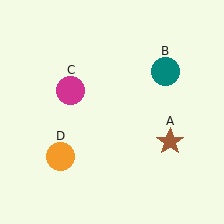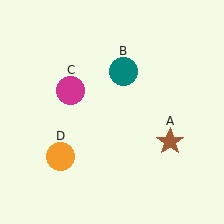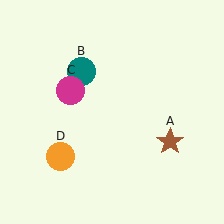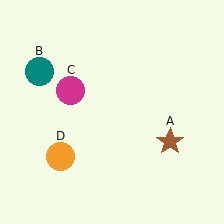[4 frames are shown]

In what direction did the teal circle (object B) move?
The teal circle (object B) moved left.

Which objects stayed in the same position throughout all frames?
Brown star (object A) and magenta circle (object C) and orange circle (object D) remained stationary.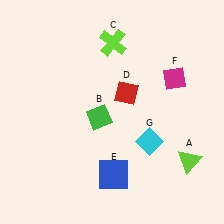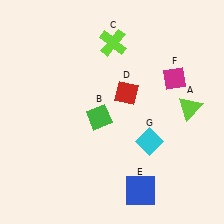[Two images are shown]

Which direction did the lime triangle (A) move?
The lime triangle (A) moved up.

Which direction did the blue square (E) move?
The blue square (E) moved right.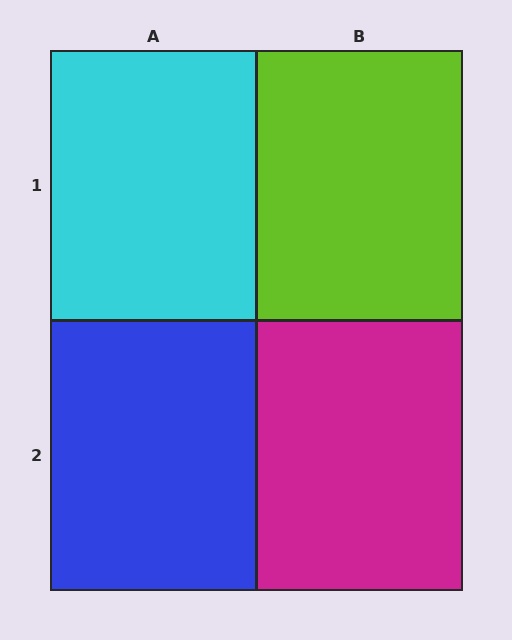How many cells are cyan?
1 cell is cyan.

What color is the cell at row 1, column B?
Lime.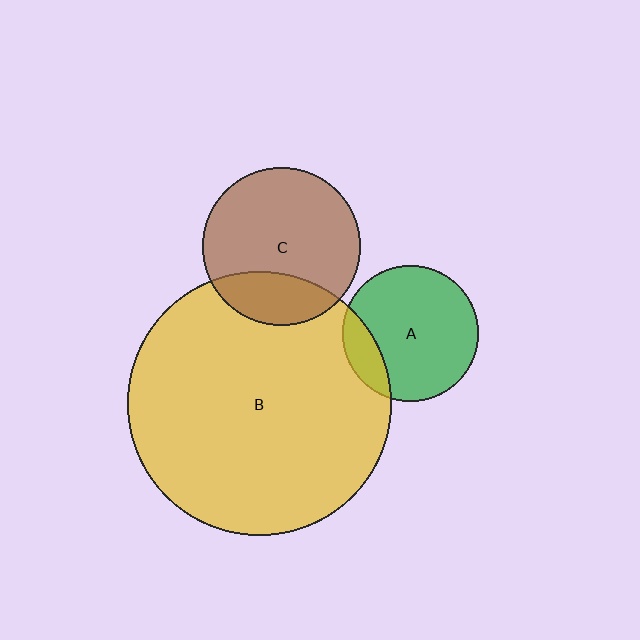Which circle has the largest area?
Circle B (yellow).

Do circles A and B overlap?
Yes.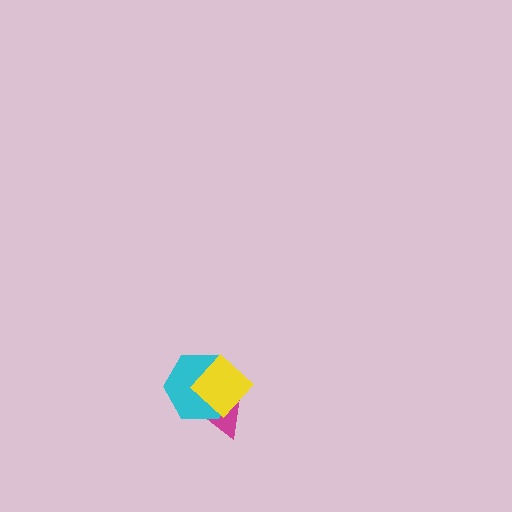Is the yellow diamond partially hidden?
No, no other shape covers it.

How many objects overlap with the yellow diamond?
2 objects overlap with the yellow diamond.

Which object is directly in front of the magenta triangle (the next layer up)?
The cyan hexagon is directly in front of the magenta triangle.